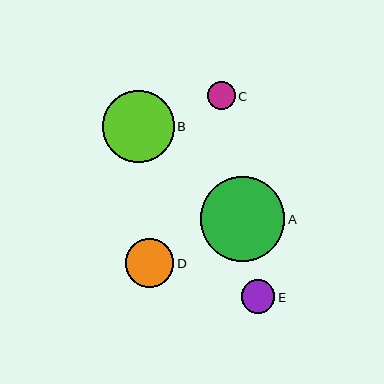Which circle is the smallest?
Circle C is the smallest with a size of approximately 28 pixels.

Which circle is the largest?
Circle A is the largest with a size of approximately 85 pixels.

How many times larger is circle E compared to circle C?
Circle E is approximately 1.2 times the size of circle C.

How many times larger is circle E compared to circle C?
Circle E is approximately 1.2 times the size of circle C.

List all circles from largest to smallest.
From largest to smallest: A, B, D, E, C.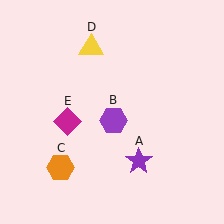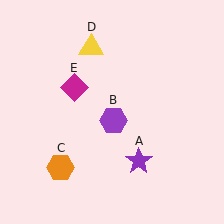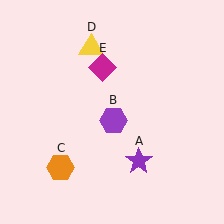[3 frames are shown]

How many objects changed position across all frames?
1 object changed position: magenta diamond (object E).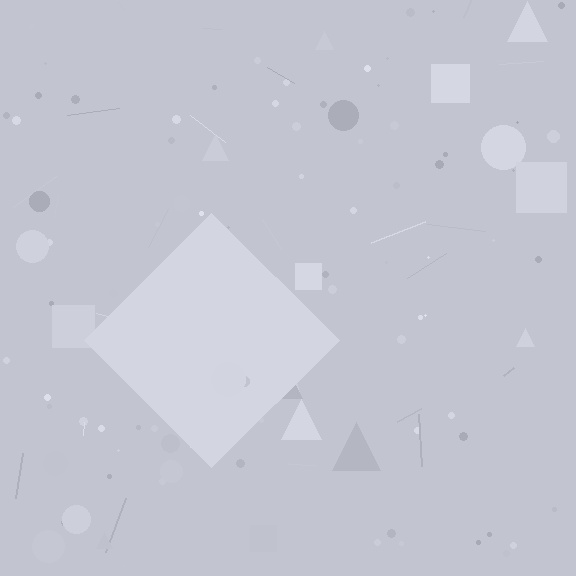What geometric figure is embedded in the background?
A diamond is embedded in the background.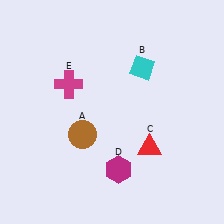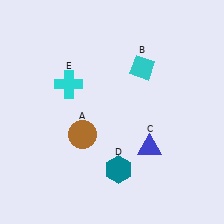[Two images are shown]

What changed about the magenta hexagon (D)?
In Image 1, D is magenta. In Image 2, it changed to teal.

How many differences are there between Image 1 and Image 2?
There are 3 differences between the two images.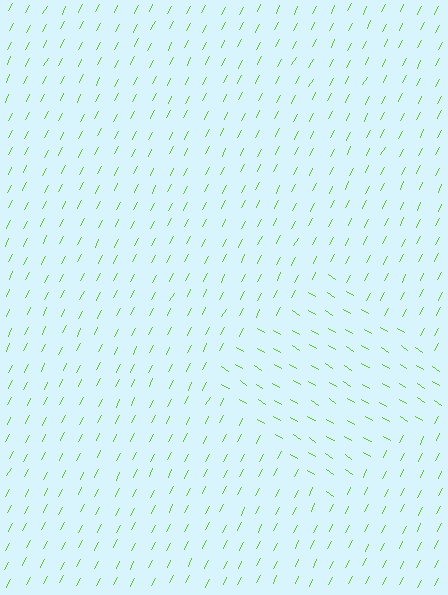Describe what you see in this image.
The image is filled with small lime line segments. A diamond region in the image has lines oriented differently from the surrounding lines, creating a visible texture boundary.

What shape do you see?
I see a diamond.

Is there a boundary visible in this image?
Yes, there is a texture boundary formed by a change in line orientation.